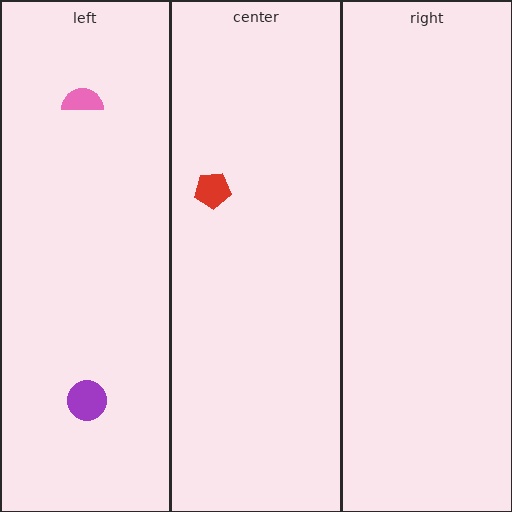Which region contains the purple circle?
The left region.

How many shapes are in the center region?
1.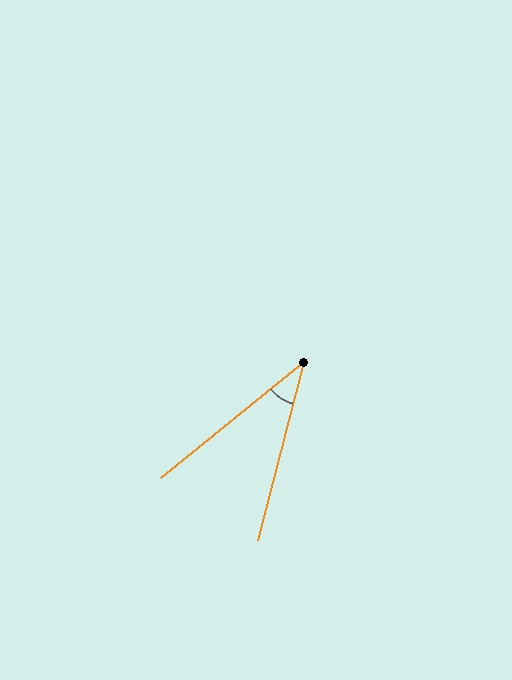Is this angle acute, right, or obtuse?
It is acute.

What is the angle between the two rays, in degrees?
Approximately 36 degrees.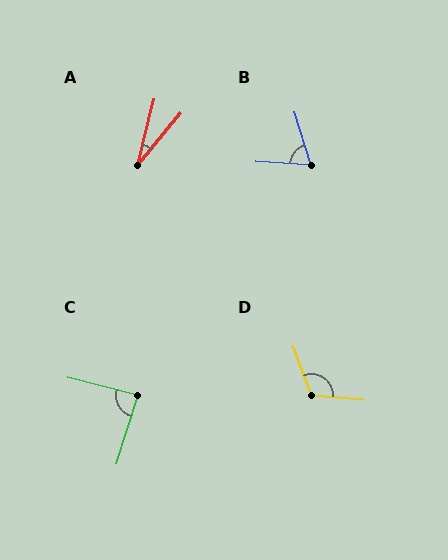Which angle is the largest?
D, at approximately 115 degrees.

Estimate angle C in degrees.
Approximately 87 degrees.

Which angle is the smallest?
A, at approximately 25 degrees.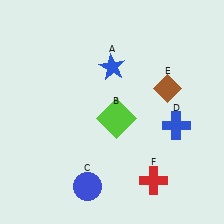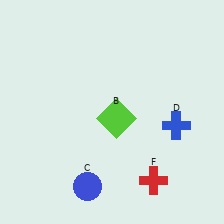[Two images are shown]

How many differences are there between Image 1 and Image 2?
There are 2 differences between the two images.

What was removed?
The brown diamond (E), the blue star (A) were removed in Image 2.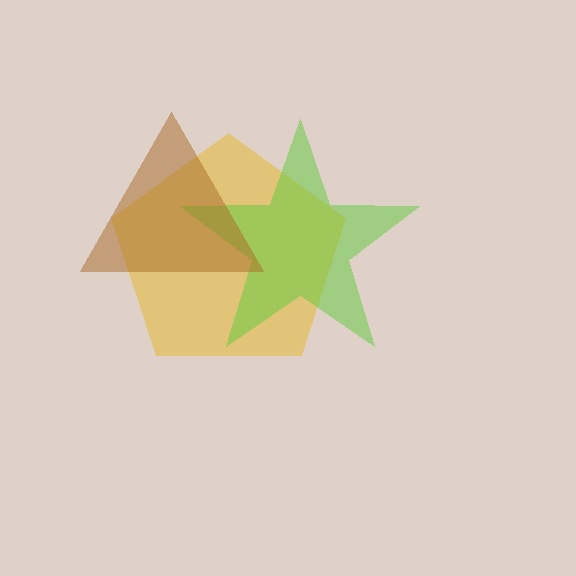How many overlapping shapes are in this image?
There are 3 overlapping shapes in the image.